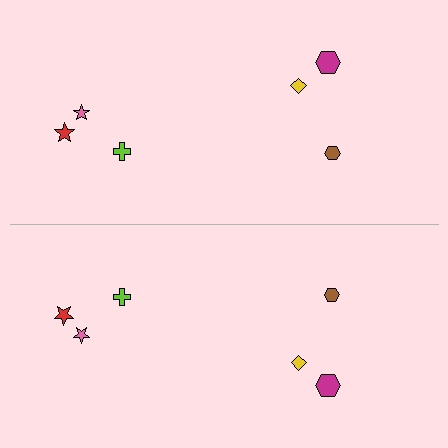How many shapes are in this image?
There are 12 shapes in this image.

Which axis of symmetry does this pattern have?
The pattern has a horizontal axis of symmetry running through the center of the image.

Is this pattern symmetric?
Yes, this pattern has bilateral (reflection) symmetry.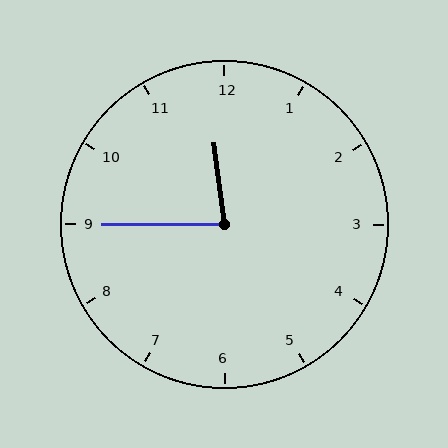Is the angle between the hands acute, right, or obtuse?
It is acute.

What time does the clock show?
11:45.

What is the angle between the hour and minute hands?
Approximately 82 degrees.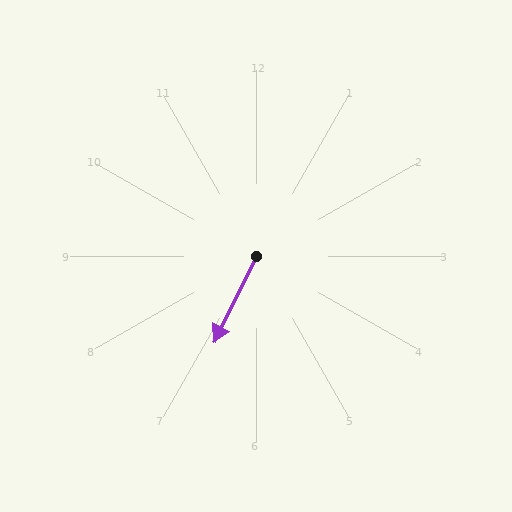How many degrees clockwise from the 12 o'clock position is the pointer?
Approximately 206 degrees.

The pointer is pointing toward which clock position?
Roughly 7 o'clock.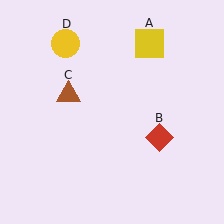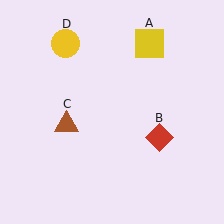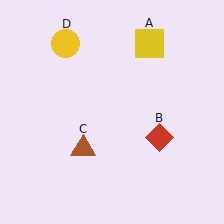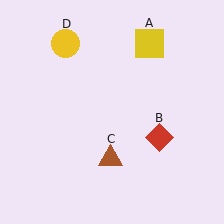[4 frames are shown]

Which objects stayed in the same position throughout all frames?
Yellow square (object A) and red diamond (object B) and yellow circle (object D) remained stationary.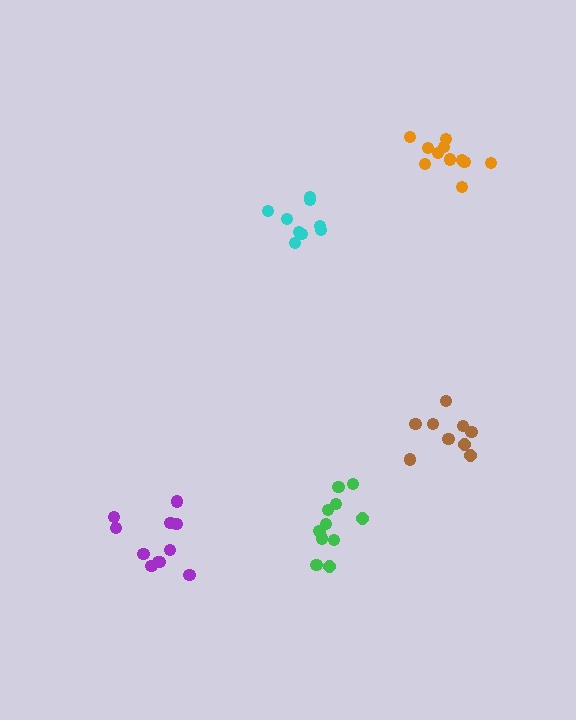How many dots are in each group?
Group 1: 9 dots, Group 2: 11 dots, Group 3: 11 dots, Group 4: 11 dots, Group 5: 9 dots (51 total).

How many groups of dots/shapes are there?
There are 5 groups.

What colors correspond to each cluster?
The clusters are colored: brown, green, purple, orange, cyan.